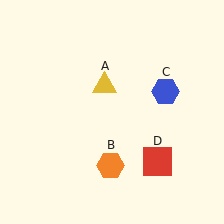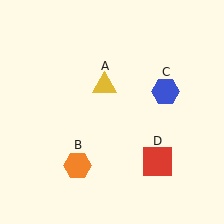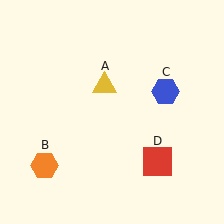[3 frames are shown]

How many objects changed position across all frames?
1 object changed position: orange hexagon (object B).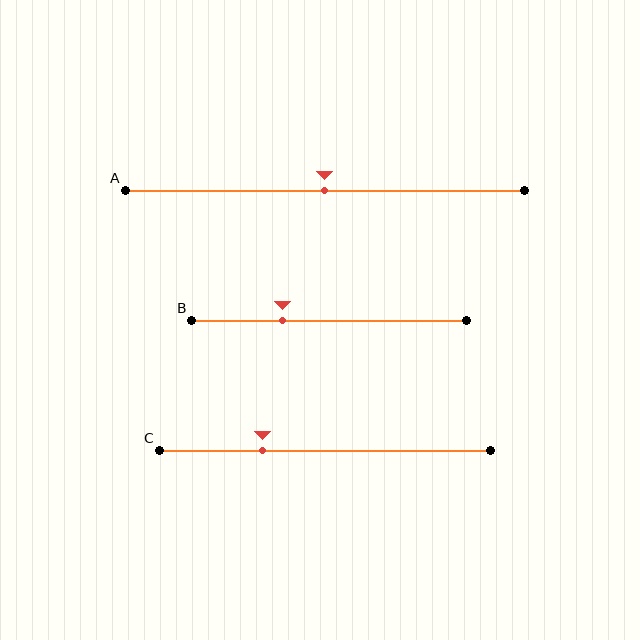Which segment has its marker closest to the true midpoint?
Segment A has its marker closest to the true midpoint.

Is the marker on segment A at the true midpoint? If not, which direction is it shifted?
Yes, the marker on segment A is at the true midpoint.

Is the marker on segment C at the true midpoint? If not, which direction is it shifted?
No, the marker on segment C is shifted to the left by about 19% of the segment length.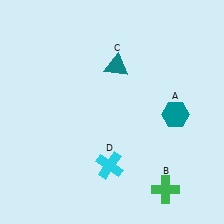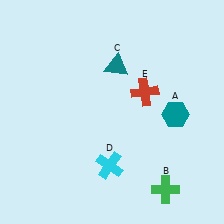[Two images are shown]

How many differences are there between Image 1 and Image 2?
There is 1 difference between the two images.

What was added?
A red cross (E) was added in Image 2.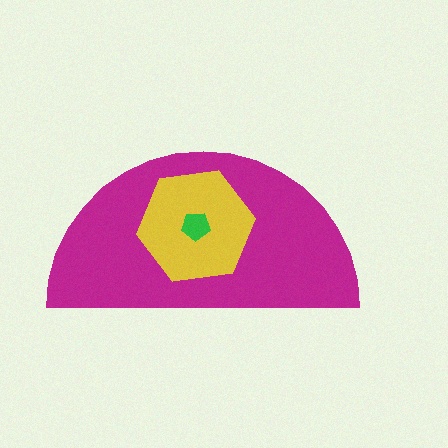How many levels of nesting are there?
3.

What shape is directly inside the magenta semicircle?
The yellow hexagon.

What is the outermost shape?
The magenta semicircle.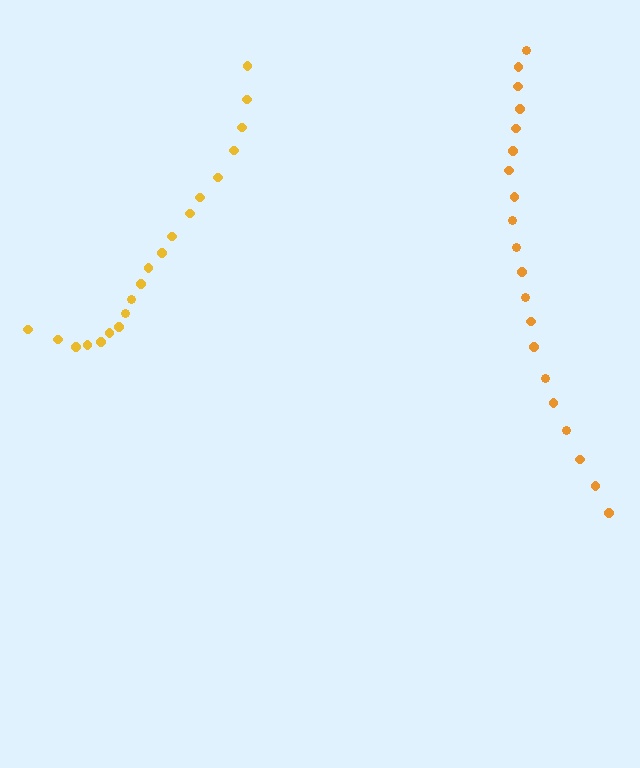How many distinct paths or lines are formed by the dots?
There are 2 distinct paths.